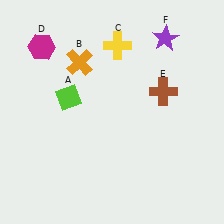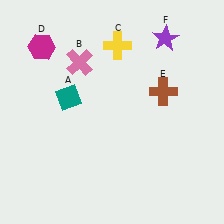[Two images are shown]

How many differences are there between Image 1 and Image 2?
There are 2 differences between the two images.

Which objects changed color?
A changed from lime to teal. B changed from orange to pink.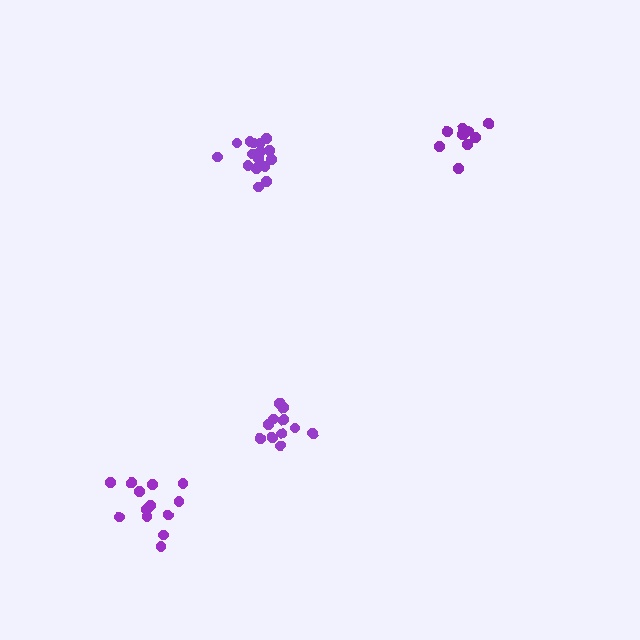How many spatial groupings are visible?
There are 4 spatial groupings.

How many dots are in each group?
Group 1: 13 dots, Group 2: 11 dots, Group 3: 10 dots, Group 4: 16 dots (50 total).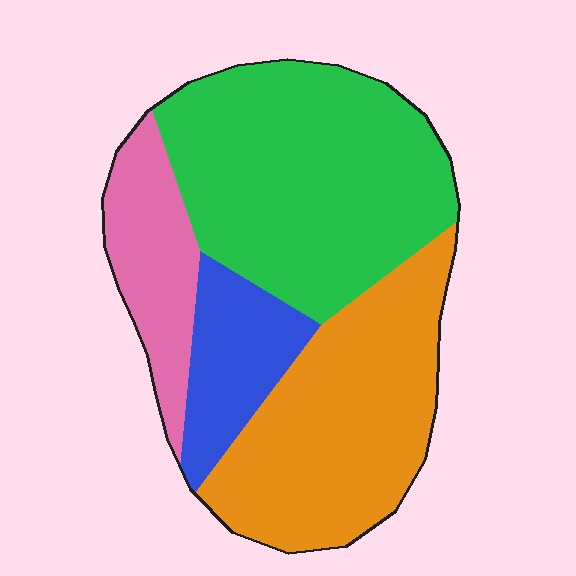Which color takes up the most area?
Green, at roughly 40%.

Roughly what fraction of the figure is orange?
Orange covers about 35% of the figure.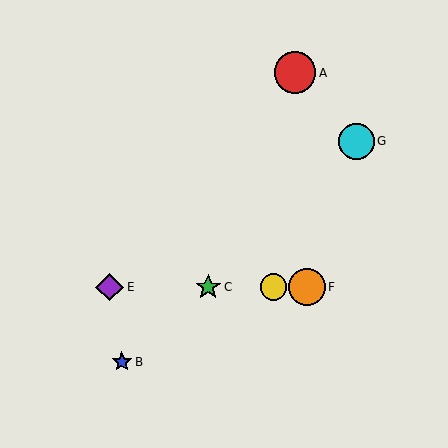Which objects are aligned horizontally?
Objects C, D, E, F are aligned horizontally.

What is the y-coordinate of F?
Object F is at y≈287.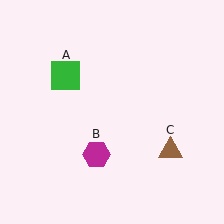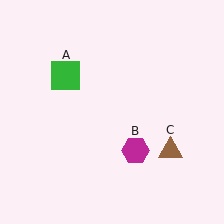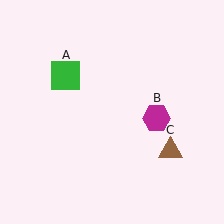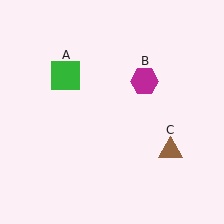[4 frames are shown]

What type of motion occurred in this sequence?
The magenta hexagon (object B) rotated counterclockwise around the center of the scene.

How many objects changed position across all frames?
1 object changed position: magenta hexagon (object B).